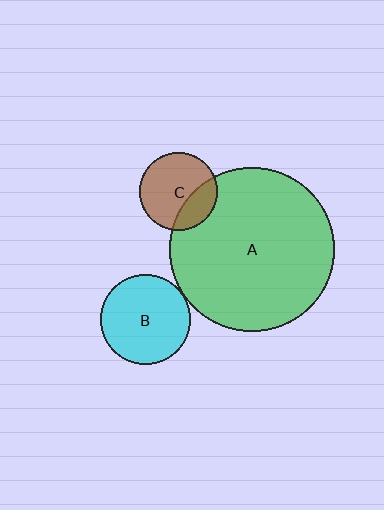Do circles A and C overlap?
Yes.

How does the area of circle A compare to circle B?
Approximately 3.3 times.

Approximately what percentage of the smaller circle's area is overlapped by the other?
Approximately 30%.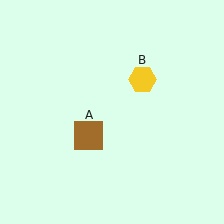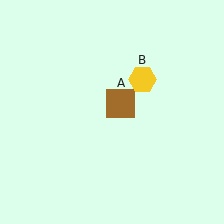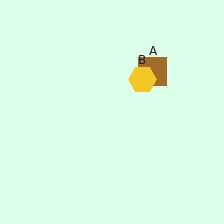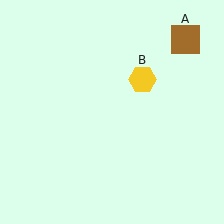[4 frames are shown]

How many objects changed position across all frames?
1 object changed position: brown square (object A).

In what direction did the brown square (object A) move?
The brown square (object A) moved up and to the right.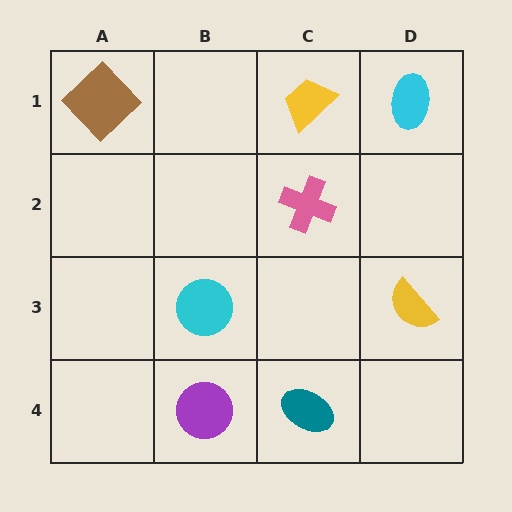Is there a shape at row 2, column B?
No, that cell is empty.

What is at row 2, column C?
A pink cross.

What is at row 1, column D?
A cyan ellipse.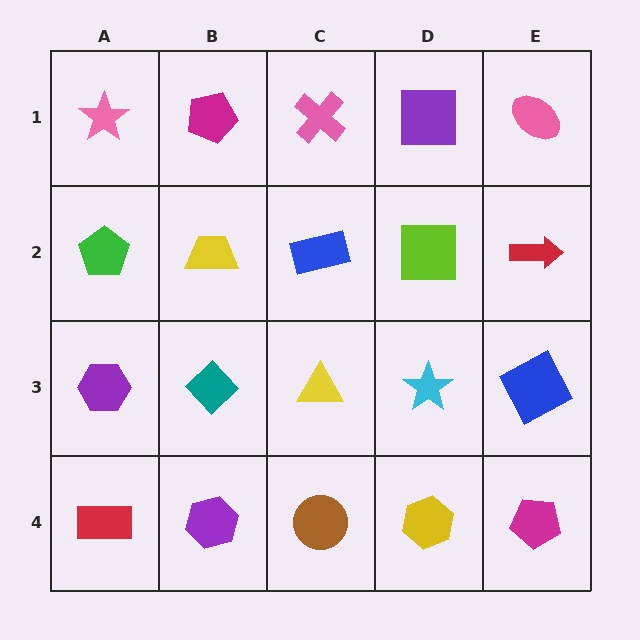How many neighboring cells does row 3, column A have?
3.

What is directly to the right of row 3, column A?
A teal diamond.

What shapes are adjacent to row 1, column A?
A green pentagon (row 2, column A), a magenta pentagon (row 1, column B).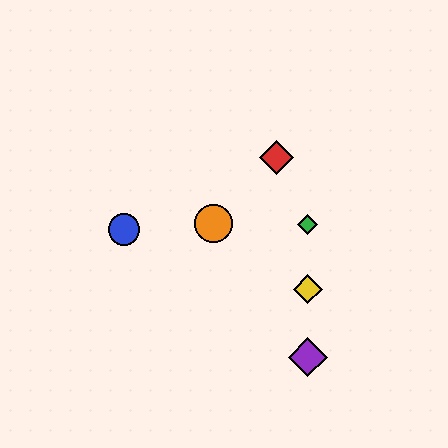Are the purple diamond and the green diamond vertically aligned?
Yes, both are at x≈308.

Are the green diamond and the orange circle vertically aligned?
No, the green diamond is at x≈308 and the orange circle is at x≈213.